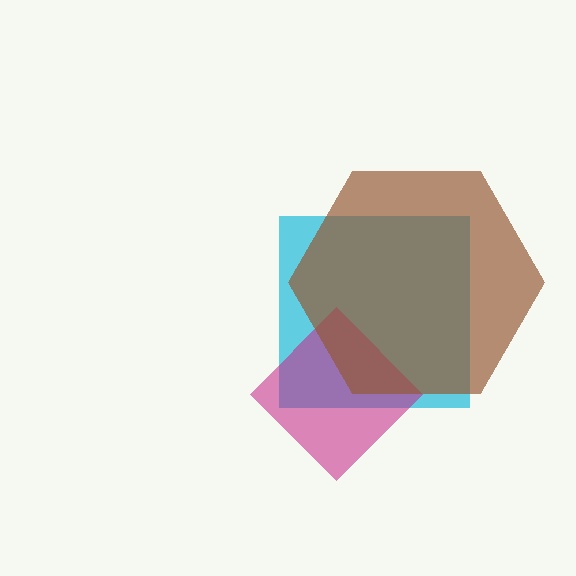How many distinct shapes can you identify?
There are 3 distinct shapes: a cyan square, a magenta diamond, a brown hexagon.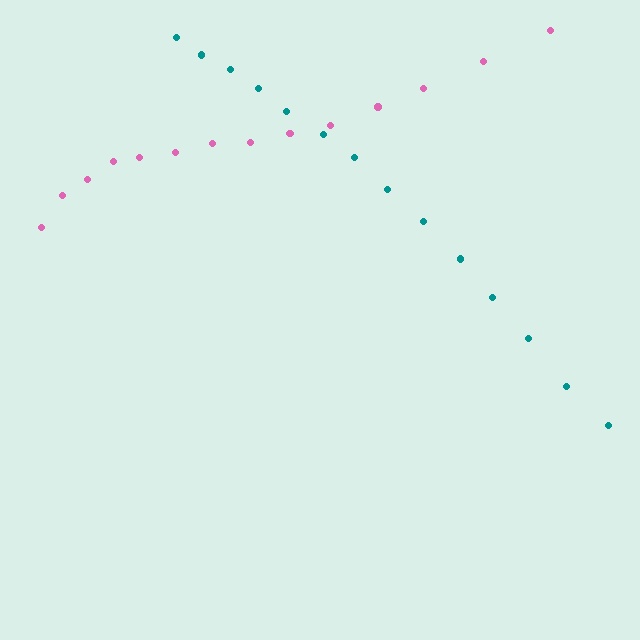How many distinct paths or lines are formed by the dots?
There are 2 distinct paths.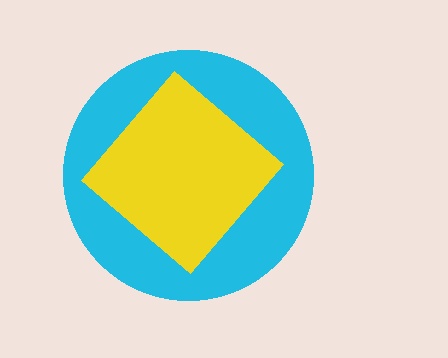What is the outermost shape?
The cyan circle.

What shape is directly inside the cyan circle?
The yellow diamond.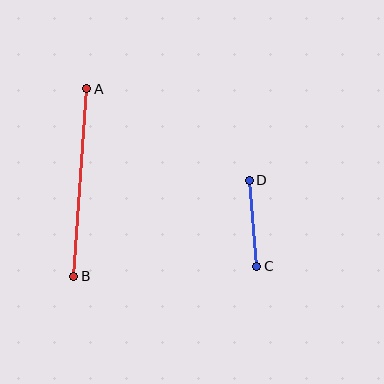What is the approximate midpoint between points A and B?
The midpoint is at approximately (80, 182) pixels.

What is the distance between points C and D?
The distance is approximately 86 pixels.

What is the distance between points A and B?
The distance is approximately 188 pixels.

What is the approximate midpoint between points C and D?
The midpoint is at approximately (253, 223) pixels.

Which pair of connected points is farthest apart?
Points A and B are farthest apart.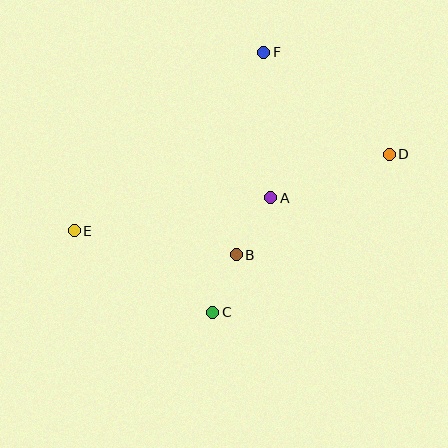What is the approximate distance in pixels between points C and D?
The distance between C and D is approximately 237 pixels.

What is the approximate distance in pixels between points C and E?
The distance between C and E is approximately 161 pixels.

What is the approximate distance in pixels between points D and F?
The distance between D and F is approximately 162 pixels.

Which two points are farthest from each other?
Points D and E are farthest from each other.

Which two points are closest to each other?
Points B and C are closest to each other.